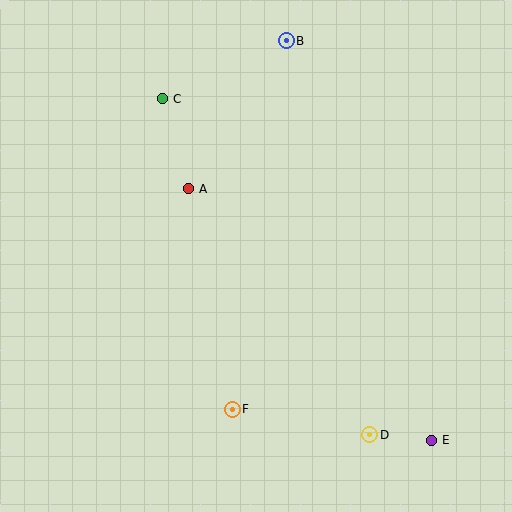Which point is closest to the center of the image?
Point A at (189, 189) is closest to the center.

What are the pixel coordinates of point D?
Point D is at (370, 435).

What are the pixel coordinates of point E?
Point E is at (432, 440).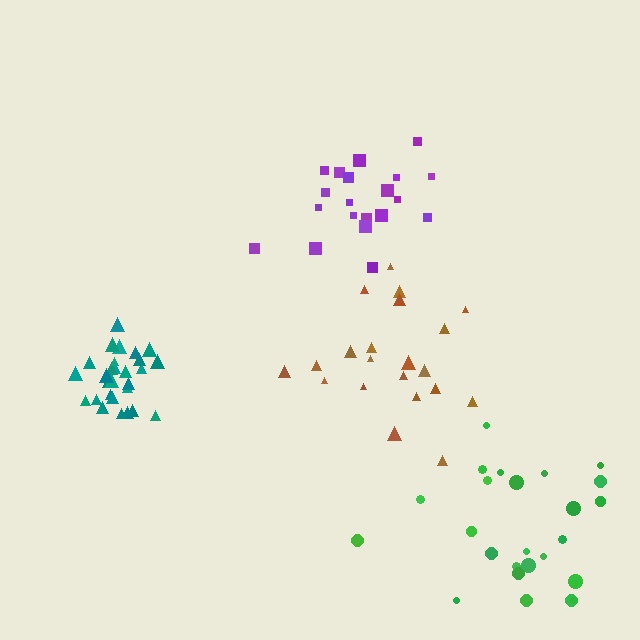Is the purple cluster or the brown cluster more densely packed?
Purple.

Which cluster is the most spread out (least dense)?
Green.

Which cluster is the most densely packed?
Teal.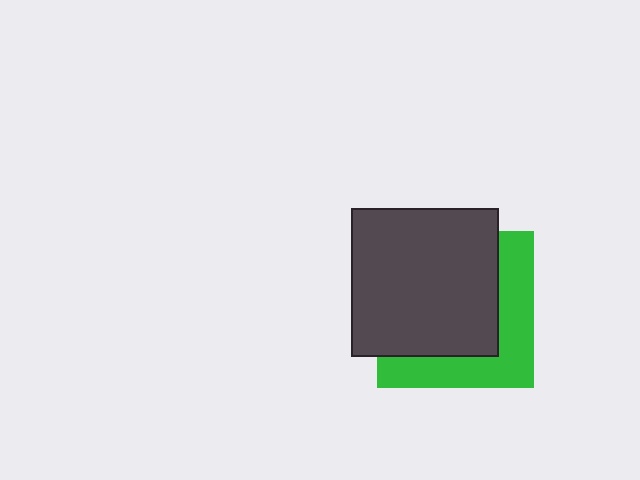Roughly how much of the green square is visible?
A small part of it is visible (roughly 37%).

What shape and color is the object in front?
The object in front is a dark gray square.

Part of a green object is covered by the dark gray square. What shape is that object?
It is a square.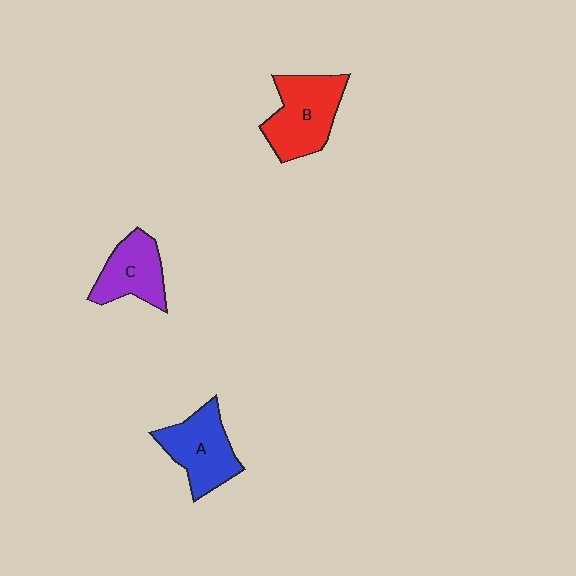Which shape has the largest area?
Shape B (red).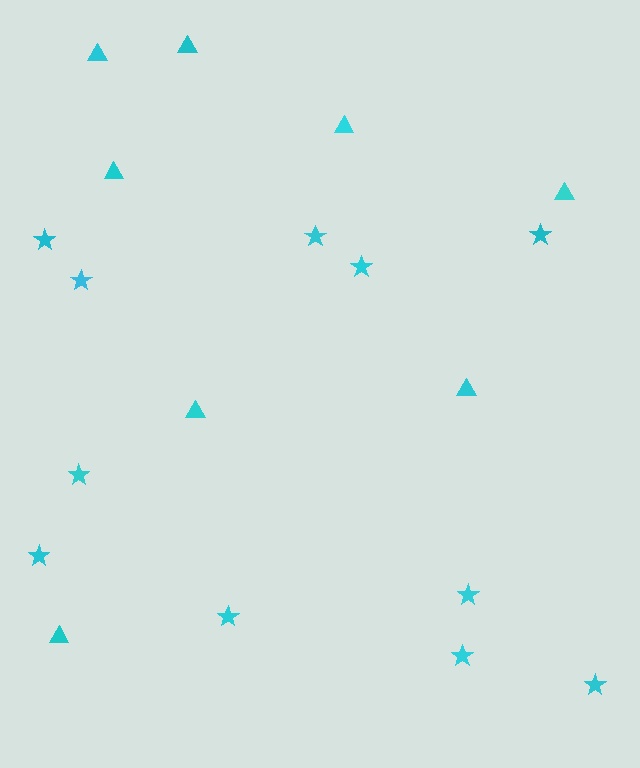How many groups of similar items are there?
There are 2 groups: one group of stars (11) and one group of triangles (8).